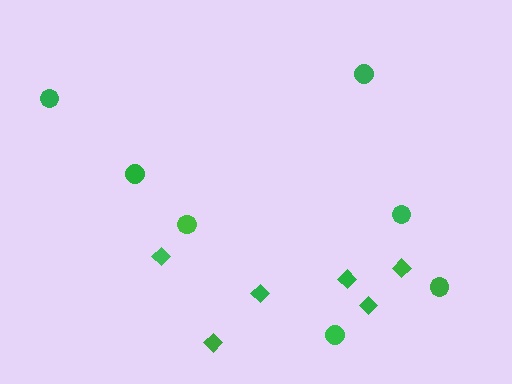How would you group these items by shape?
There are 2 groups: one group of circles (7) and one group of diamonds (6).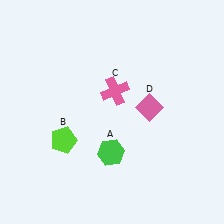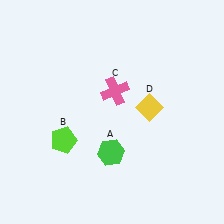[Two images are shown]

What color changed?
The diamond (D) changed from pink in Image 1 to yellow in Image 2.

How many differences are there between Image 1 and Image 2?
There is 1 difference between the two images.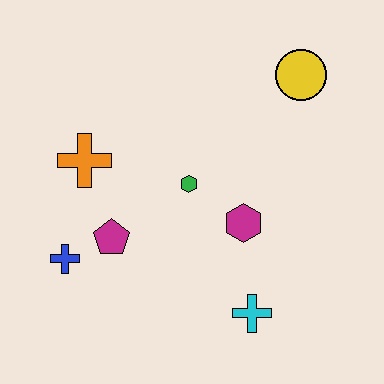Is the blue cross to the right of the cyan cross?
No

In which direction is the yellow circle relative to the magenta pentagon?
The yellow circle is to the right of the magenta pentagon.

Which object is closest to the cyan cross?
The magenta hexagon is closest to the cyan cross.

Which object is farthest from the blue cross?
The yellow circle is farthest from the blue cross.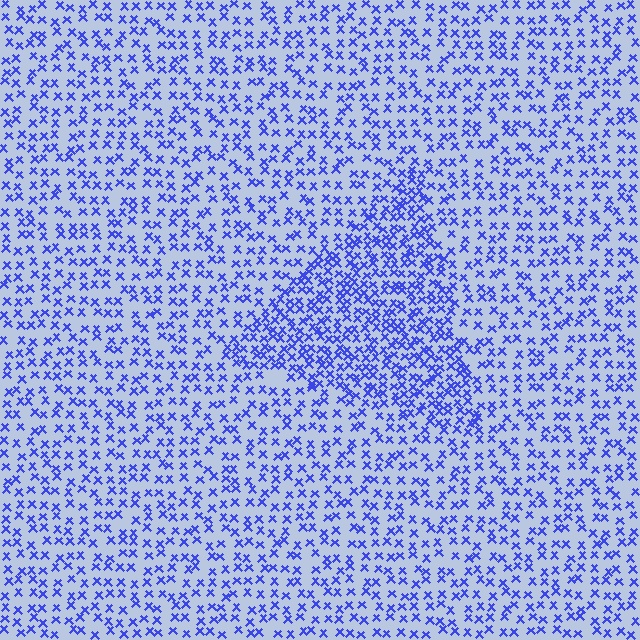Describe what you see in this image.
The image contains small blue elements arranged at two different densities. A triangle-shaped region is visible where the elements are more densely packed than the surrounding area.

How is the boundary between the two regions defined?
The boundary is defined by a change in element density (approximately 1.9x ratio). All elements are the same color, size, and shape.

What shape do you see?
I see a triangle.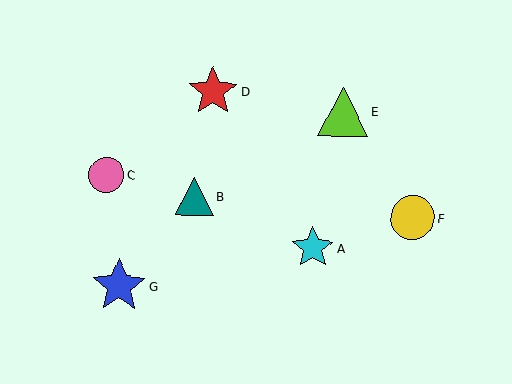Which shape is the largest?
The blue star (labeled G) is the largest.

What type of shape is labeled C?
Shape C is a pink circle.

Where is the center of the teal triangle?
The center of the teal triangle is at (194, 196).